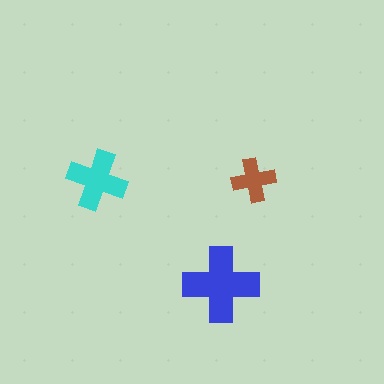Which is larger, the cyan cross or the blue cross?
The blue one.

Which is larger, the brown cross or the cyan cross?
The cyan one.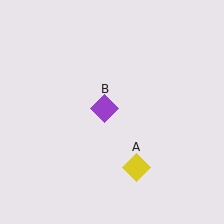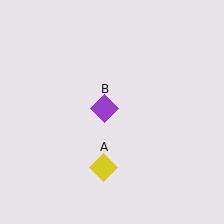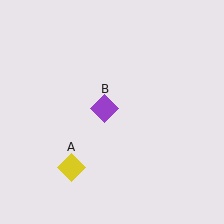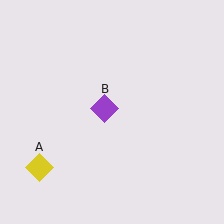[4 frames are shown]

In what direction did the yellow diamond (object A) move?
The yellow diamond (object A) moved left.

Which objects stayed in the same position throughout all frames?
Purple diamond (object B) remained stationary.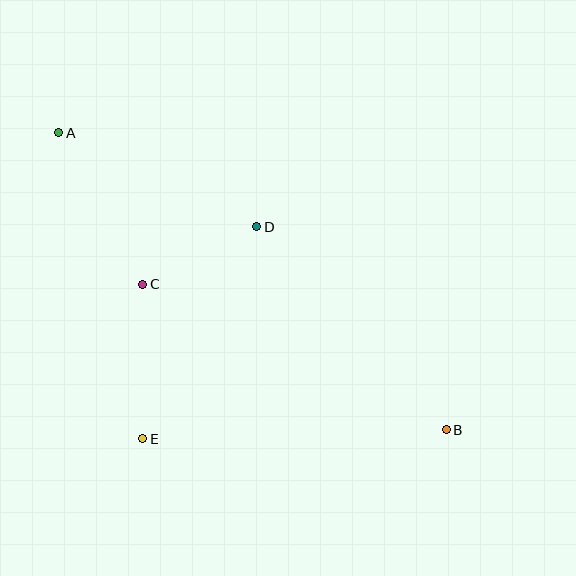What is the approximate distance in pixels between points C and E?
The distance between C and E is approximately 154 pixels.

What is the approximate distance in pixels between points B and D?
The distance between B and D is approximately 278 pixels.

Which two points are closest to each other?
Points C and D are closest to each other.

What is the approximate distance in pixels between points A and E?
The distance between A and E is approximately 317 pixels.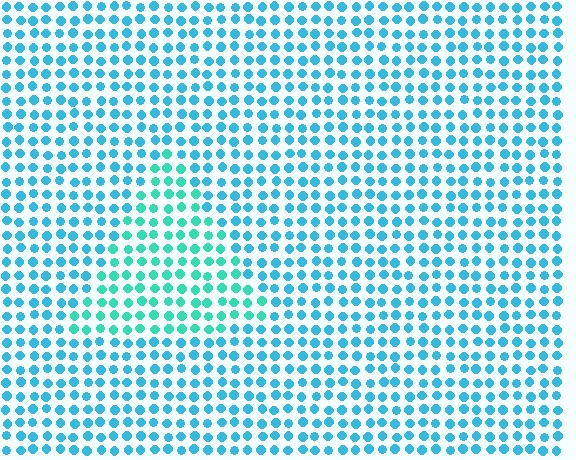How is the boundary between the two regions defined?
The boundary is defined purely by a slight shift in hue (about 28 degrees). Spacing, size, and orientation are identical on both sides.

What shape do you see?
I see a triangle.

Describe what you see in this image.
The image is filled with small cyan elements in a uniform arrangement. A triangle-shaped region is visible where the elements are tinted to a slightly different hue, forming a subtle color boundary.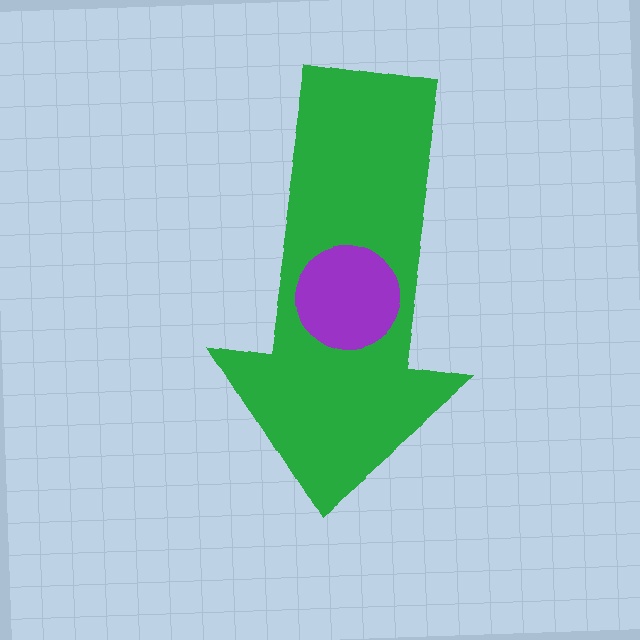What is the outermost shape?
The green arrow.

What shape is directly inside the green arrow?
The purple circle.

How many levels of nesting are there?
2.